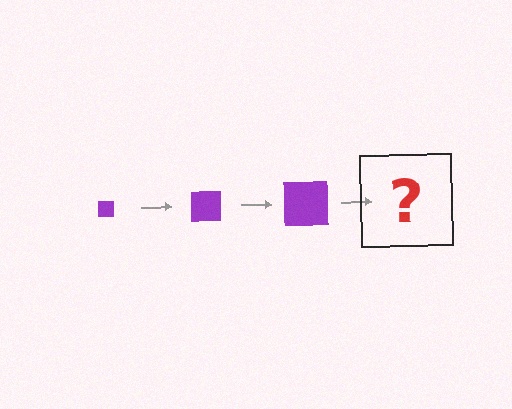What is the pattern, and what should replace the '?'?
The pattern is that the square gets progressively larger each step. The '?' should be a purple square, larger than the previous one.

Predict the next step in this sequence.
The next step is a purple square, larger than the previous one.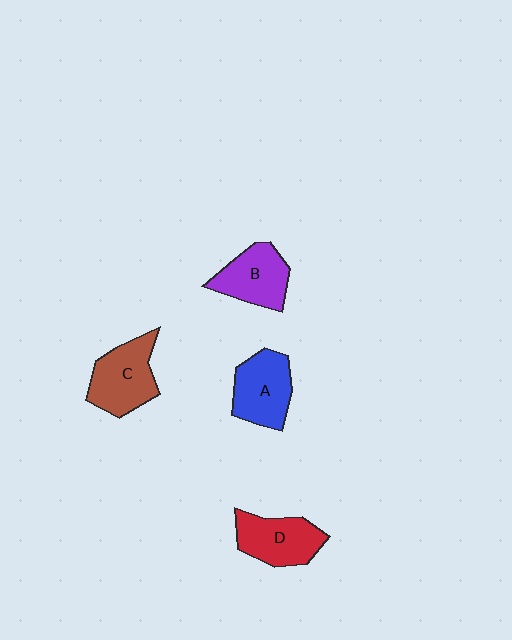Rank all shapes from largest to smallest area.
From largest to smallest: C (brown), A (blue), D (red), B (purple).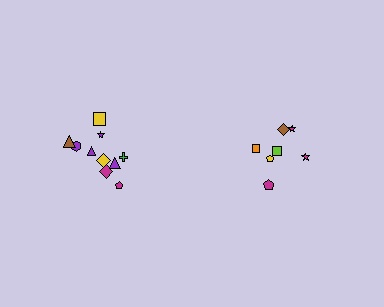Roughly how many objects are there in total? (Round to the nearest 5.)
Roughly 15 objects in total.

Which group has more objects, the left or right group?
The left group.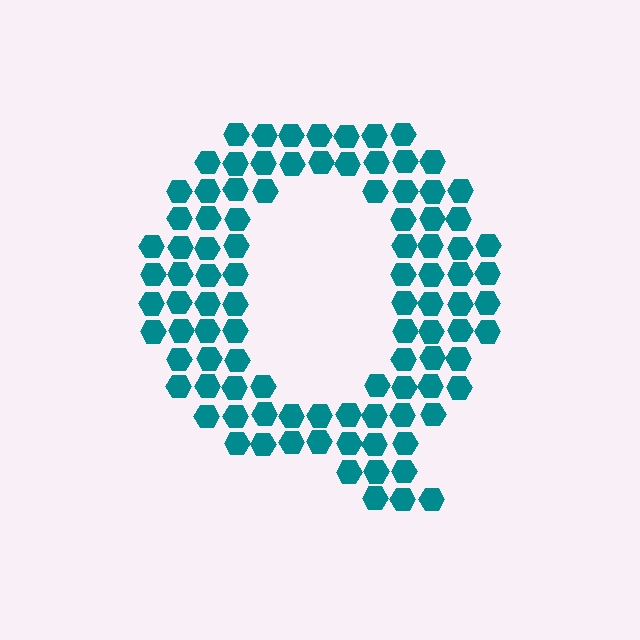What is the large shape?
The large shape is the letter Q.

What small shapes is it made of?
It is made of small hexagons.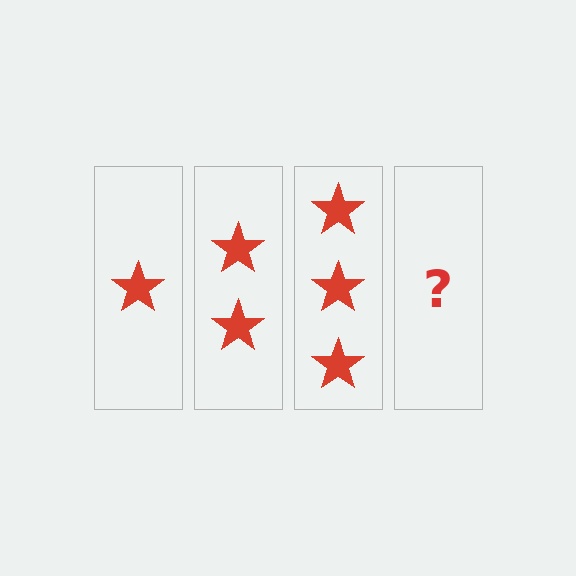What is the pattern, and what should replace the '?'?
The pattern is that each step adds one more star. The '?' should be 4 stars.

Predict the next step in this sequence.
The next step is 4 stars.